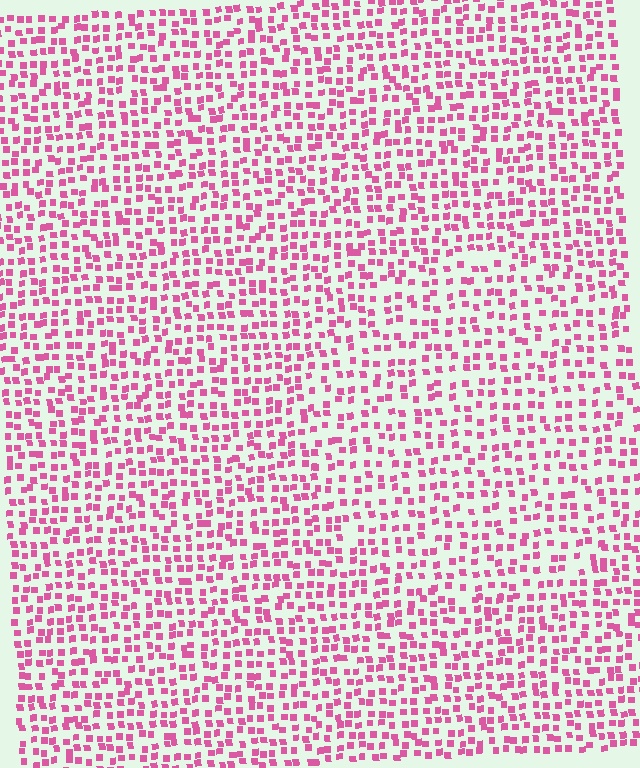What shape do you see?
I see a circle.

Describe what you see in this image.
The image contains small pink elements arranged at two different densities. A circle-shaped region is visible where the elements are less densely packed than the surrounding area.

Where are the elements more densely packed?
The elements are more densely packed outside the circle boundary.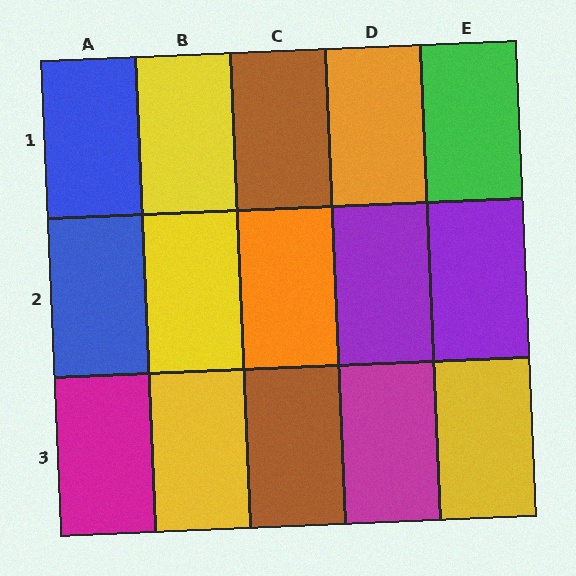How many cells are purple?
2 cells are purple.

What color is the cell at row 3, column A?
Magenta.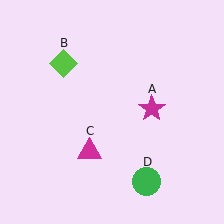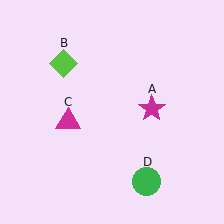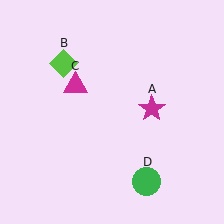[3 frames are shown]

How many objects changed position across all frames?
1 object changed position: magenta triangle (object C).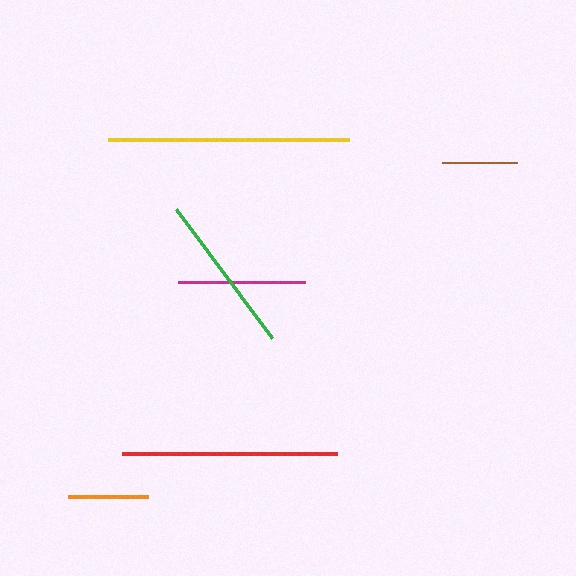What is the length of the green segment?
The green segment is approximately 161 pixels long.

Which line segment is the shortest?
The brown line is the shortest at approximately 75 pixels.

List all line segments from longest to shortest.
From longest to shortest: yellow, red, green, magenta, orange, brown.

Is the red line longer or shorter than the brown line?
The red line is longer than the brown line.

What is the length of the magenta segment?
The magenta segment is approximately 127 pixels long.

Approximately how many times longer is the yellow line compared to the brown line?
The yellow line is approximately 3.2 times the length of the brown line.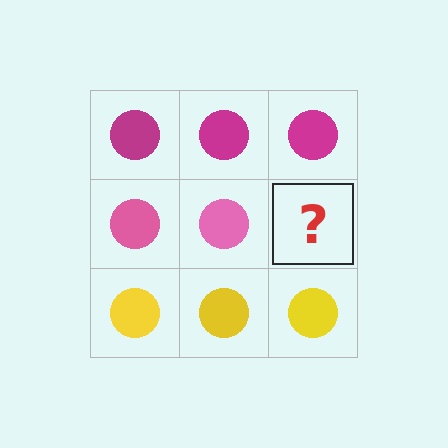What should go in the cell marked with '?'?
The missing cell should contain a pink circle.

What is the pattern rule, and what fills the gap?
The rule is that each row has a consistent color. The gap should be filled with a pink circle.